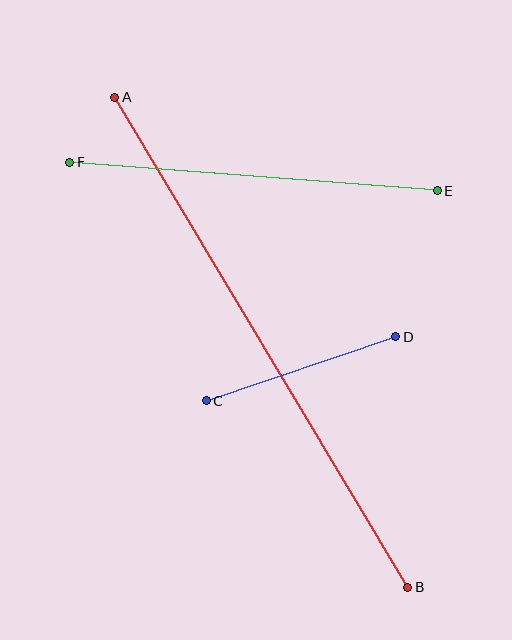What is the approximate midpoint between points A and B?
The midpoint is at approximately (261, 342) pixels.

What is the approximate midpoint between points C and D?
The midpoint is at approximately (301, 369) pixels.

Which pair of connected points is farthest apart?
Points A and B are farthest apart.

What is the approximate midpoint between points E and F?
The midpoint is at approximately (254, 176) pixels.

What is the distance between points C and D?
The distance is approximately 200 pixels.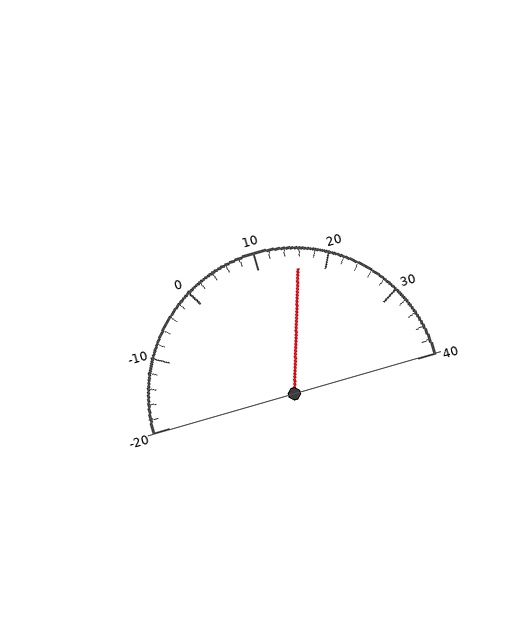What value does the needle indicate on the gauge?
The needle indicates approximately 16.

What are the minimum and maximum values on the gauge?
The gauge ranges from -20 to 40.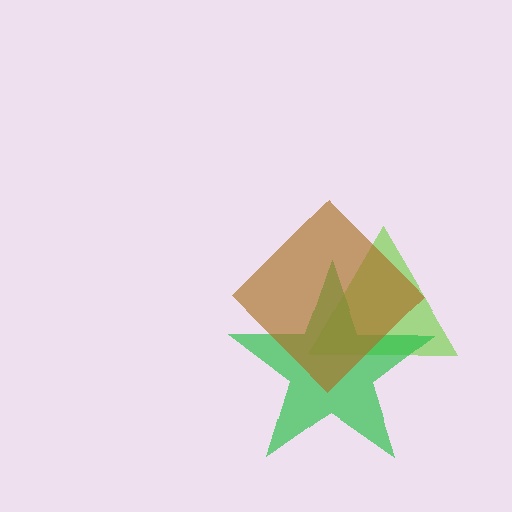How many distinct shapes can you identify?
There are 3 distinct shapes: a lime triangle, a green star, a brown diamond.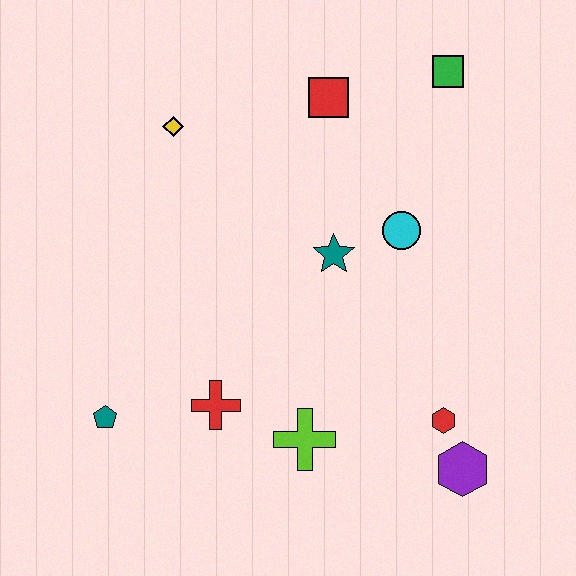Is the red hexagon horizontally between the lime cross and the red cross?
No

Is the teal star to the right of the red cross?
Yes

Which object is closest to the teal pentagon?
The red cross is closest to the teal pentagon.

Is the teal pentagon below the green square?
Yes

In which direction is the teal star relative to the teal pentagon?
The teal star is to the right of the teal pentagon.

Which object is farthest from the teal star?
The teal pentagon is farthest from the teal star.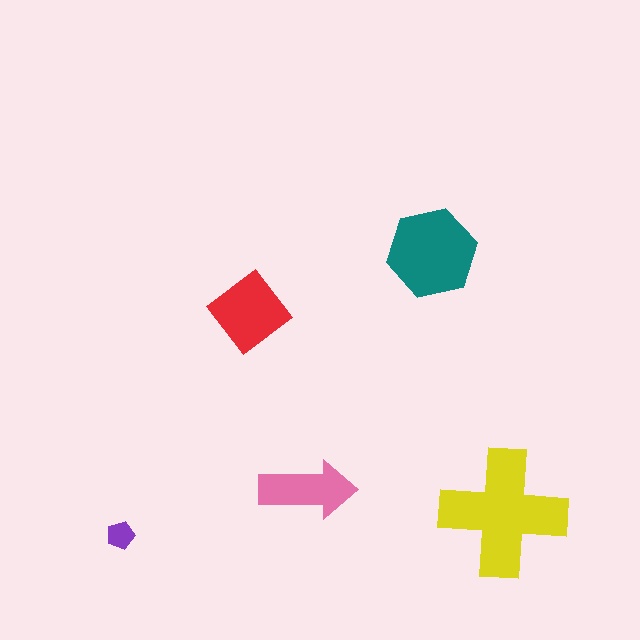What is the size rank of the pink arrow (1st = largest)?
4th.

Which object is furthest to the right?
The yellow cross is rightmost.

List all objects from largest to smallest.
The yellow cross, the teal hexagon, the red diamond, the pink arrow, the purple pentagon.